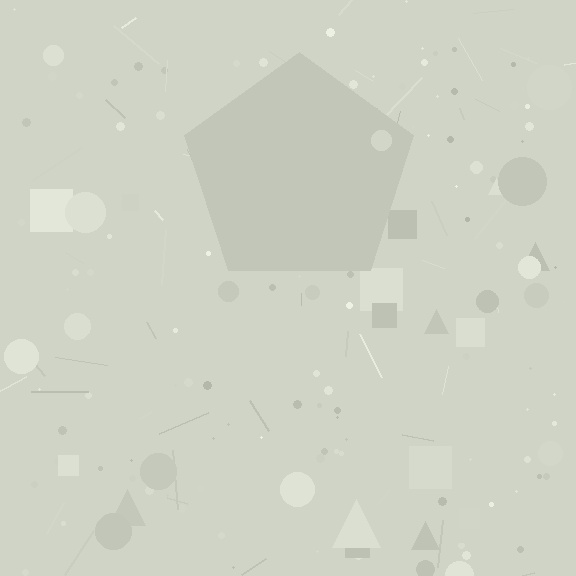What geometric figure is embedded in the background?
A pentagon is embedded in the background.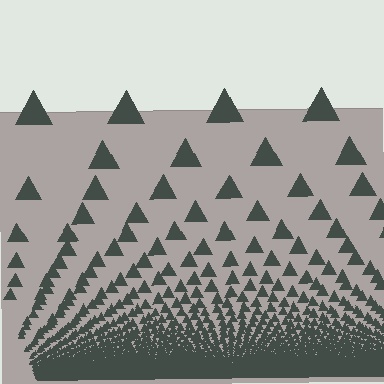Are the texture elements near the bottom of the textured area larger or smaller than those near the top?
Smaller. The gradient is inverted — elements near the bottom are smaller and denser.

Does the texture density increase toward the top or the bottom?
Density increases toward the bottom.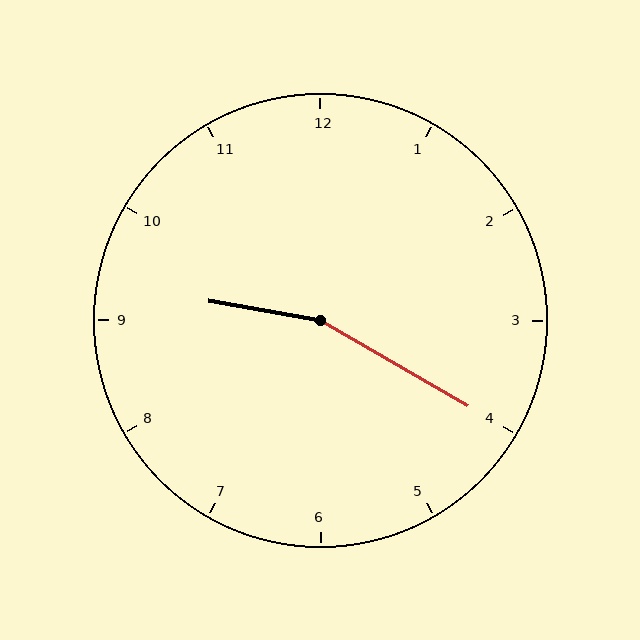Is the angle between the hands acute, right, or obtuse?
It is obtuse.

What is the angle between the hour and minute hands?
Approximately 160 degrees.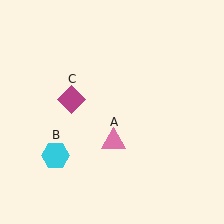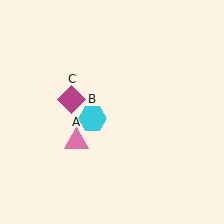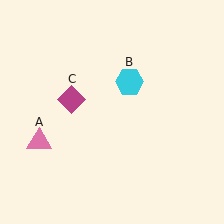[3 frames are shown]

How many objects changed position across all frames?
2 objects changed position: pink triangle (object A), cyan hexagon (object B).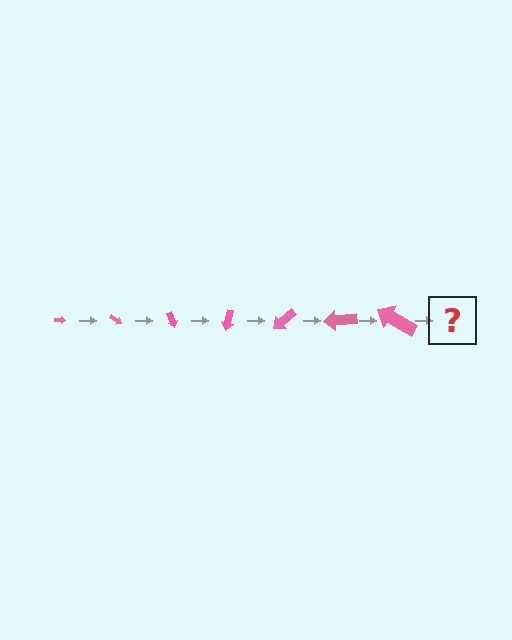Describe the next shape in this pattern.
It should be an arrow, larger than the previous one and rotated 245 degrees from the start.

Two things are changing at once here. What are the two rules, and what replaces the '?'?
The two rules are that the arrow grows larger each step and it rotates 35 degrees each step. The '?' should be an arrow, larger than the previous one and rotated 245 degrees from the start.